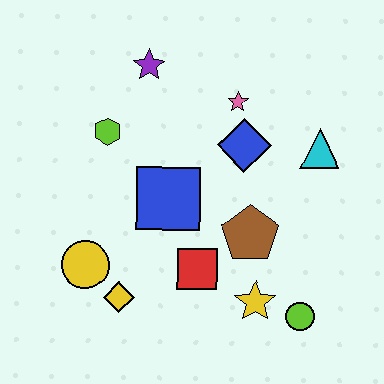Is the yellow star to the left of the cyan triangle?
Yes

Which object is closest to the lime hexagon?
The purple star is closest to the lime hexagon.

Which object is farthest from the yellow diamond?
The cyan triangle is farthest from the yellow diamond.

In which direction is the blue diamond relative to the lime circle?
The blue diamond is above the lime circle.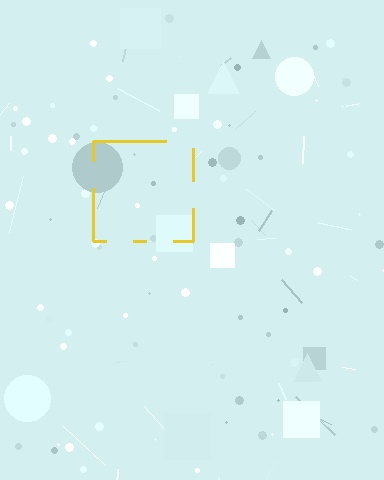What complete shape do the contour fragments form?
The contour fragments form a square.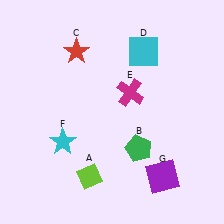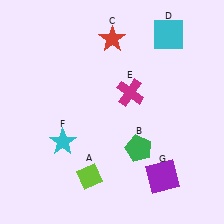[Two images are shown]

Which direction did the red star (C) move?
The red star (C) moved right.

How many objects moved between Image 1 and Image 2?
2 objects moved between the two images.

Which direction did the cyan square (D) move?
The cyan square (D) moved right.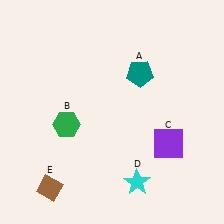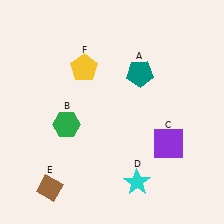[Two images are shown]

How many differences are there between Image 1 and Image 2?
There is 1 difference between the two images.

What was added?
A yellow pentagon (F) was added in Image 2.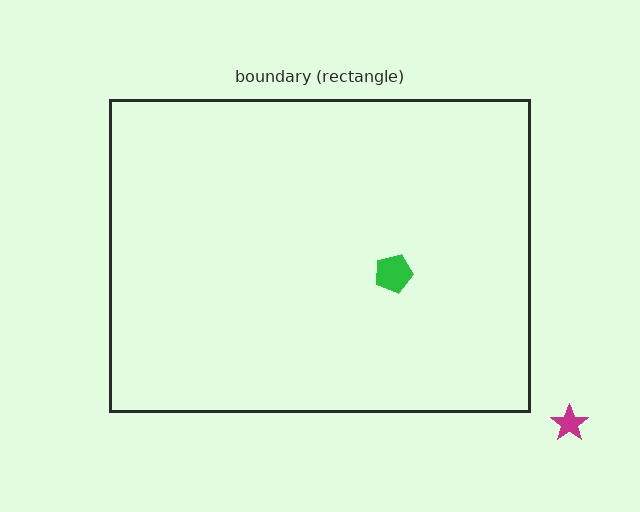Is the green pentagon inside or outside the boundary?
Inside.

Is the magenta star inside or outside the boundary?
Outside.